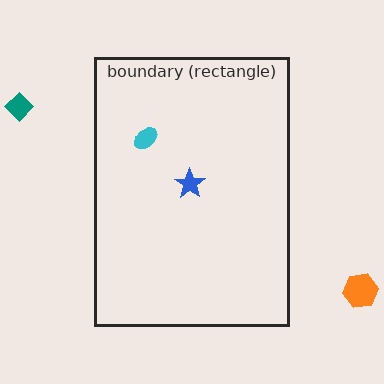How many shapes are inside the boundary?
2 inside, 2 outside.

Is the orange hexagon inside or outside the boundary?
Outside.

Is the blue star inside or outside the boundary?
Inside.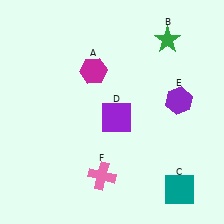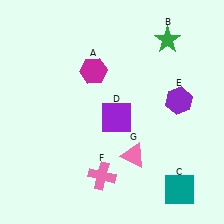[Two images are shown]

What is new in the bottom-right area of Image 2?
A pink triangle (G) was added in the bottom-right area of Image 2.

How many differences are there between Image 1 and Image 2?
There is 1 difference between the two images.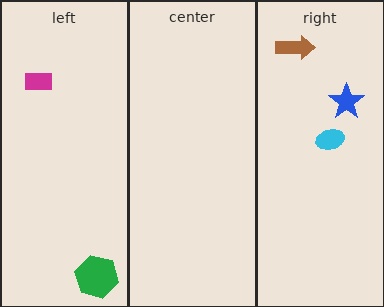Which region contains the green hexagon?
The left region.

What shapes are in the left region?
The green hexagon, the magenta rectangle.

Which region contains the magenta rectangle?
The left region.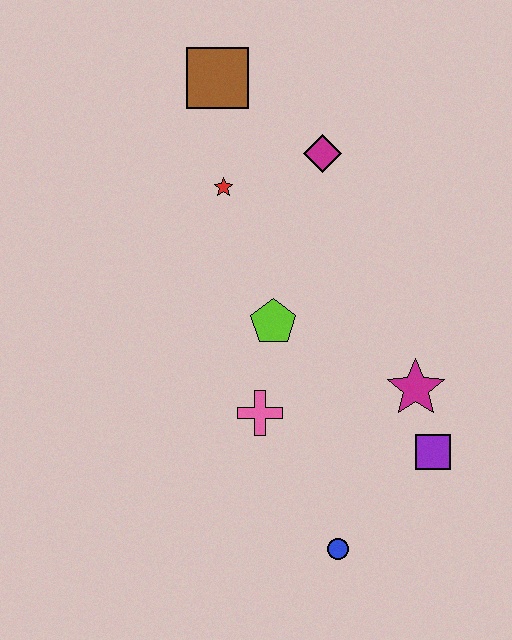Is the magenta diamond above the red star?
Yes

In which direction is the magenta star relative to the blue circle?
The magenta star is above the blue circle.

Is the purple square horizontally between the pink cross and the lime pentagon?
No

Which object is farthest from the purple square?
The brown square is farthest from the purple square.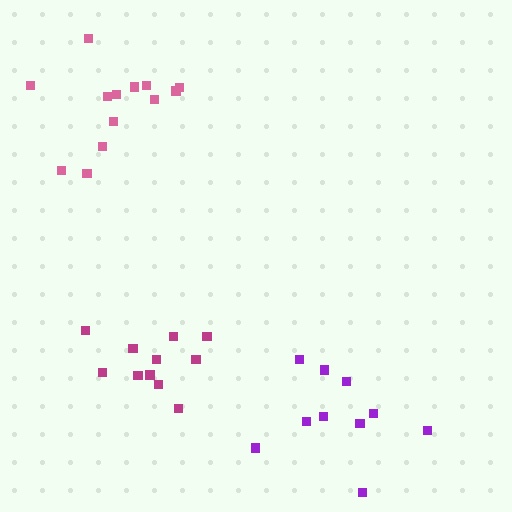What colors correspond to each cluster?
The clusters are colored: pink, purple, magenta.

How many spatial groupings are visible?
There are 3 spatial groupings.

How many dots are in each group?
Group 1: 13 dots, Group 2: 10 dots, Group 3: 11 dots (34 total).